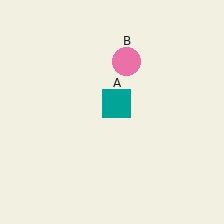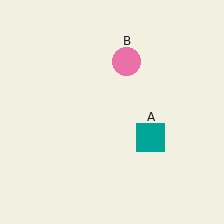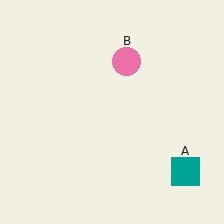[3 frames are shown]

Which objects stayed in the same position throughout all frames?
Pink circle (object B) remained stationary.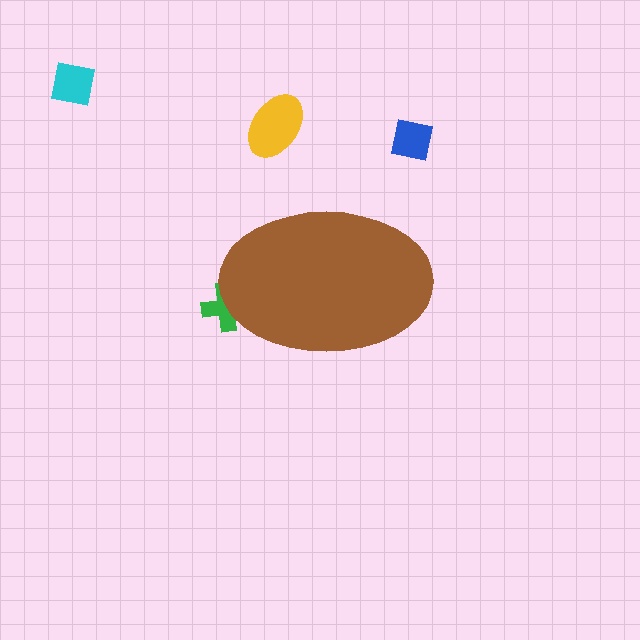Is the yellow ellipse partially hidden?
No, the yellow ellipse is fully visible.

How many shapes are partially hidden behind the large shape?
1 shape is partially hidden.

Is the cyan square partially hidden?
No, the cyan square is fully visible.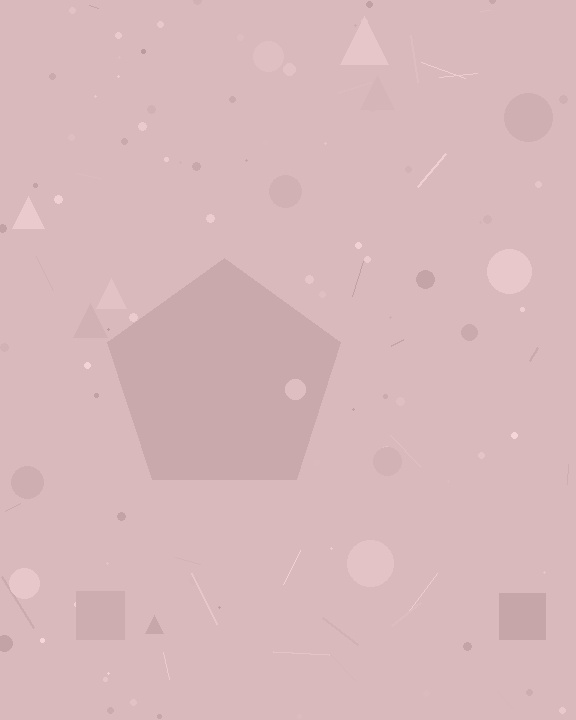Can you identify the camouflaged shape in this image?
The camouflaged shape is a pentagon.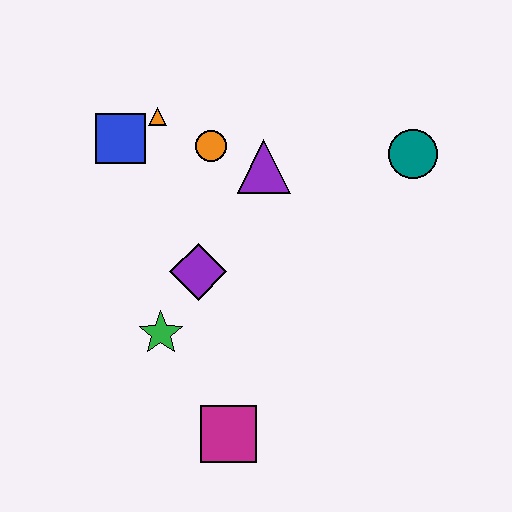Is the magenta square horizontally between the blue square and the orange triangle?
No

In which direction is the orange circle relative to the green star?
The orange circle is above the green star.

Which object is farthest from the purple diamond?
The teal circle is farthest from the purple diamond.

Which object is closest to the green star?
The purple diamond is closest to the green star.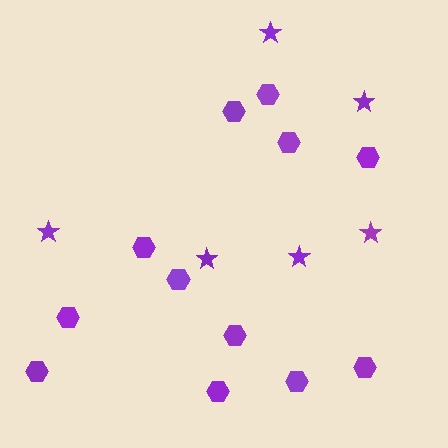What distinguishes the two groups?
There are 2 groups: one group of stars (6) and one group of hexagons (12).